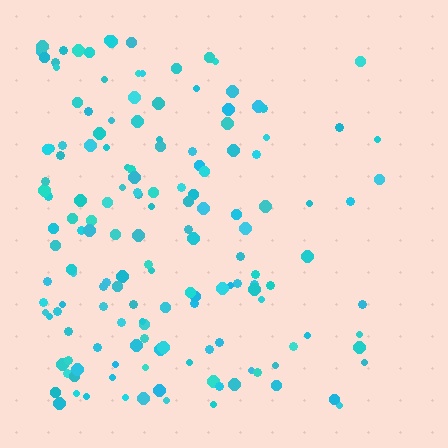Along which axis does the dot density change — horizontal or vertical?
Horizontal.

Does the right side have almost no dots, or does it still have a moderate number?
Still a moderate number, just noticeably fewer than the left.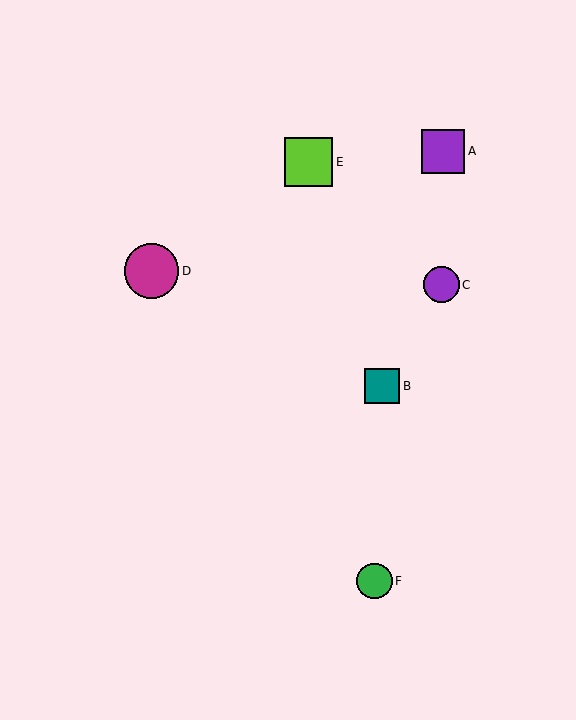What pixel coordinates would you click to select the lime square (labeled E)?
Click at (308, 162) to select the lime square E.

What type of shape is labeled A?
Shape A is a purple square.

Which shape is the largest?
The magenta circle (labeled D) is the largest.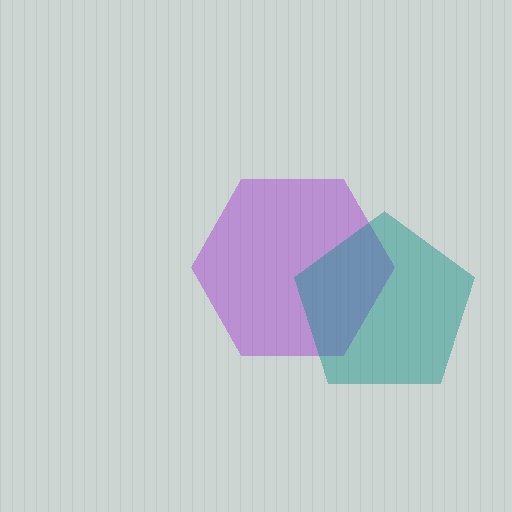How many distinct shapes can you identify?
There are 2 distinct shapes: a purple hexagon, a teal pentagon.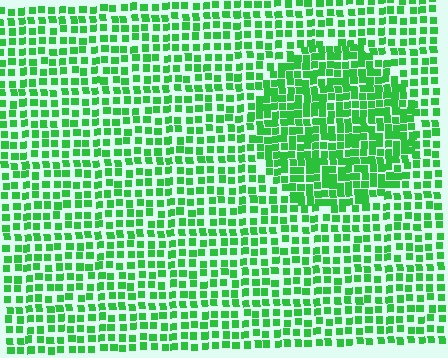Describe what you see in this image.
The image contains small green elements arranged at two different densities. A circle-shaped region is visible where the elements are more densely packed than the surrounding area.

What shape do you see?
I see a circle.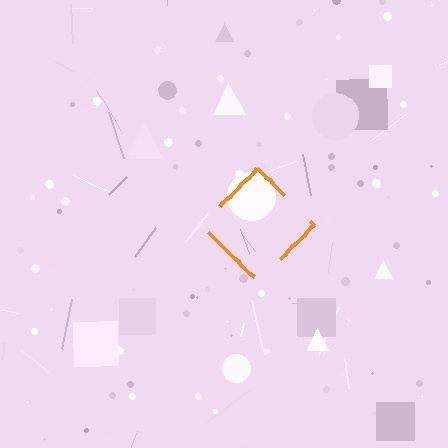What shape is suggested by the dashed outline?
The dashed outline suggests a diamond.